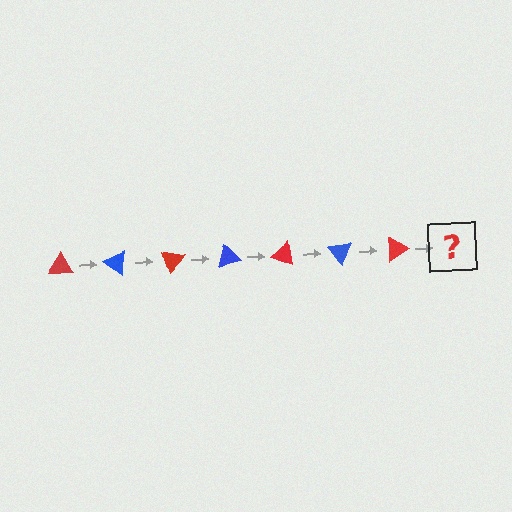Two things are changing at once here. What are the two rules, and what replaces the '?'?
The two rules are that it rotates 35 degrees each step and the color cycles through red and blue. The '?' should be a blue triangle, rotated 245 degrees from the start.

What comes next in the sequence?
The next element should be a blue triangle, rotated 245 degrees from the start.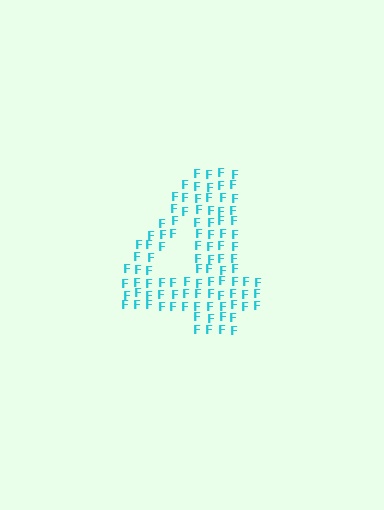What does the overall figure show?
The overall figure shows the digit 4.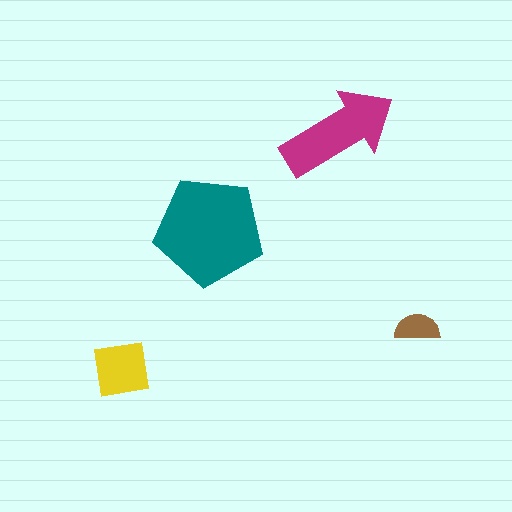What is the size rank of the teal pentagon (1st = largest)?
1st.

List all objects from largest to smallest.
The teal pentagon, the magenta arrow, the yellow square, the brown semicircle.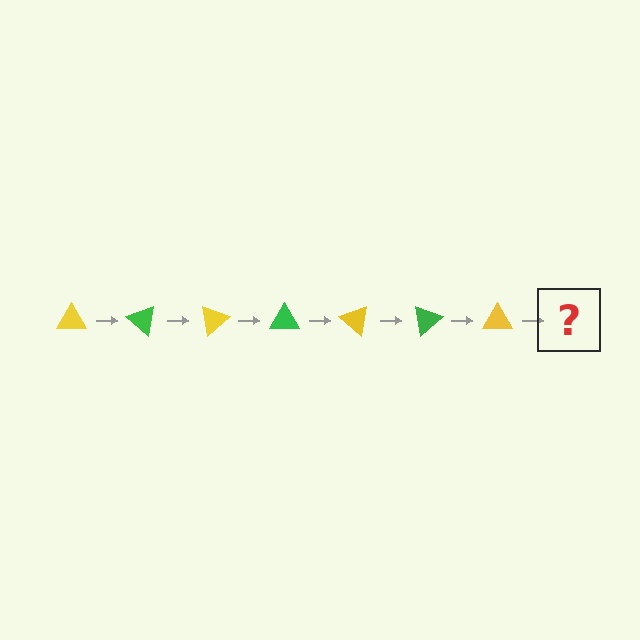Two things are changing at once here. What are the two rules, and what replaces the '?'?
The two rules are that it rotates 40 degrees each step and the color cycles through yellow and green. The '?' should be a green triangle, rotated 280 degrees from the start.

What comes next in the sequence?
The next element should be a green triangle, rotated 280 degrees from the start.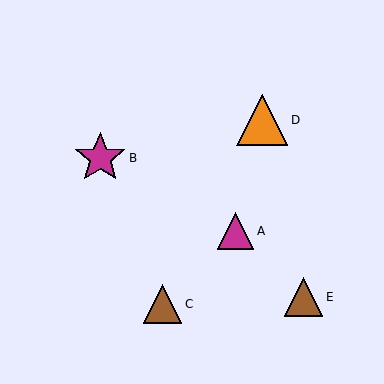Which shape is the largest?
The magenta star (labeled B) is the largest.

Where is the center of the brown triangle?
The center of the brown triangle is at (304, 297).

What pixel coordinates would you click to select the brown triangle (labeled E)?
Click at (304, 297) to select the brown triangle E.